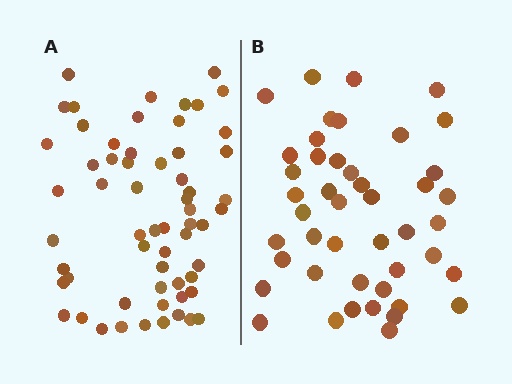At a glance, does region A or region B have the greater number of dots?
Region A (the left region) has more dots.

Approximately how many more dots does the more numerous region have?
Region A has approximately 15 more dots than region B.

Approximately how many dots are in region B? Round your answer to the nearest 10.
About 40 dots. (The exact count is 45, which rounds to 40.)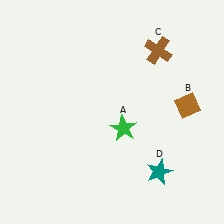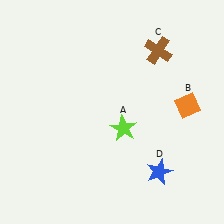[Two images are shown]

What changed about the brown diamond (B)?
In Image 1, B is brown. In Image 2, it changed to orange.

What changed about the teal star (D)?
In Image 1, D is teal. In Image 2, it changed to blue.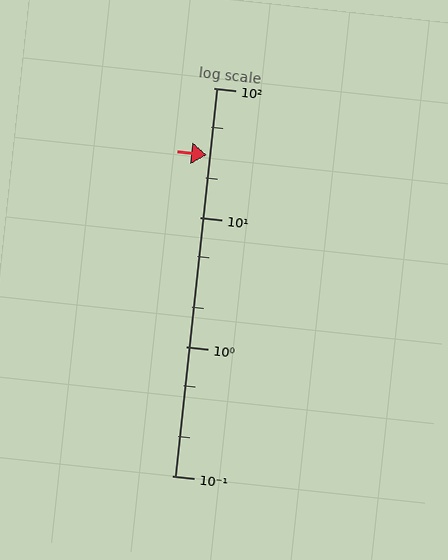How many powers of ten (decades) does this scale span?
The scale spans 3 decades, from 0.1 to 100.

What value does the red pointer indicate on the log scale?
The pointer indicates approximately 30.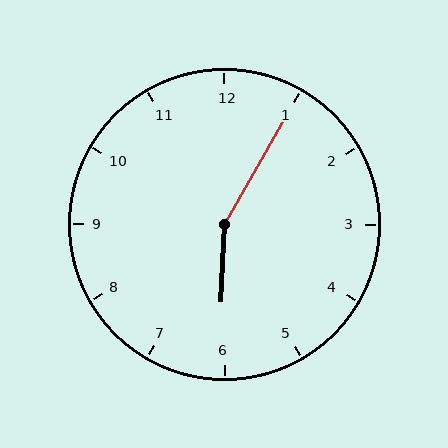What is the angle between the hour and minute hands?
Approximately 152 degrees.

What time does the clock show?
6:05.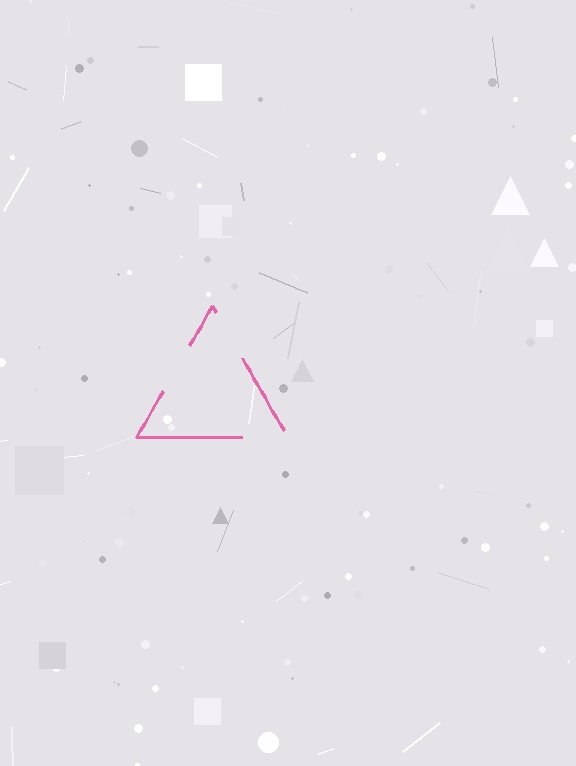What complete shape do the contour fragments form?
The contour fragments form a triangle.